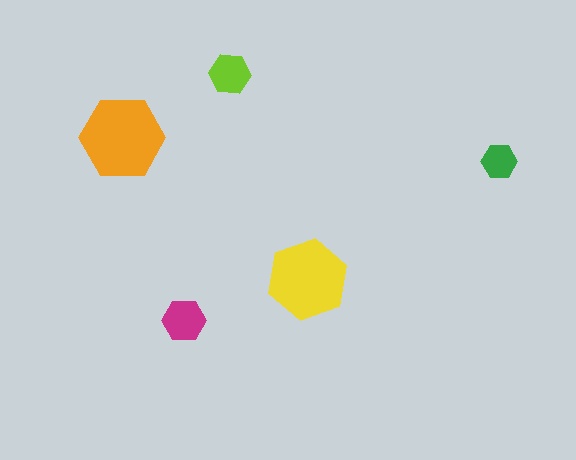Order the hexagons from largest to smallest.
the orange one, the yellow one, the magenta one, the lime one, the green one.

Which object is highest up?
The lime hexagon is topmost.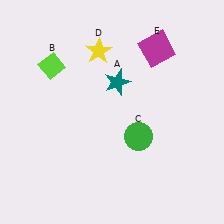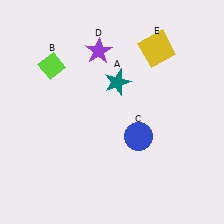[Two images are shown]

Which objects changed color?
C changed from green to blue. D changed from yellow to purple. E changed from magenta to yellow.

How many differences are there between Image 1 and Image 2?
There are 3 differences between the two images.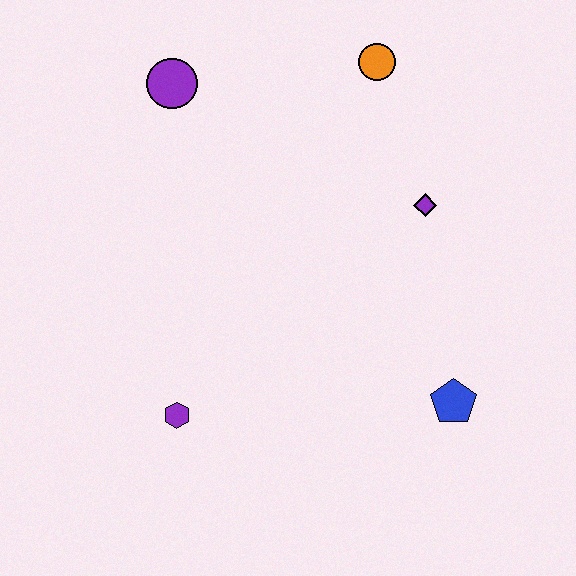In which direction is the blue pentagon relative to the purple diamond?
The blue pentagon is below the purple diamond.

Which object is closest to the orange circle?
The purple diamond is closest to the orange circle.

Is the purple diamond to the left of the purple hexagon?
No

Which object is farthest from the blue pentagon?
The purple circle is farthest from the blue pentagon.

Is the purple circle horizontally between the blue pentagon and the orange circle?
No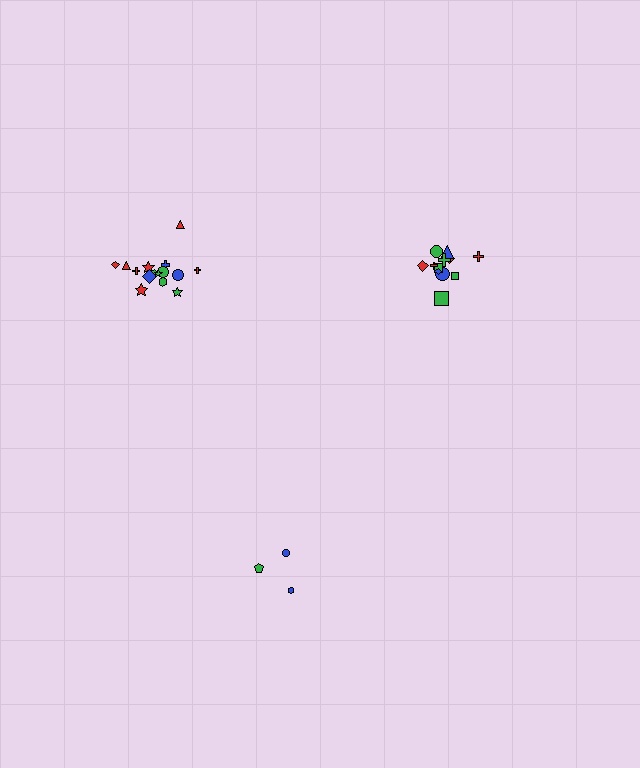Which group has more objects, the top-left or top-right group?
The top-left group.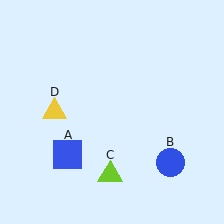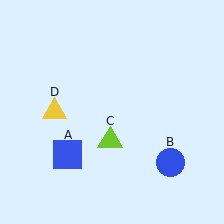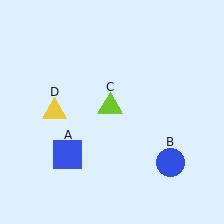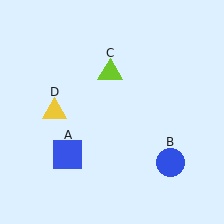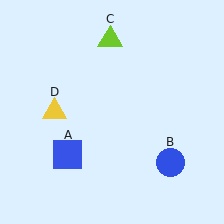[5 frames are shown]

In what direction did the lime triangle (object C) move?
The lime triangle (object C) moved up.